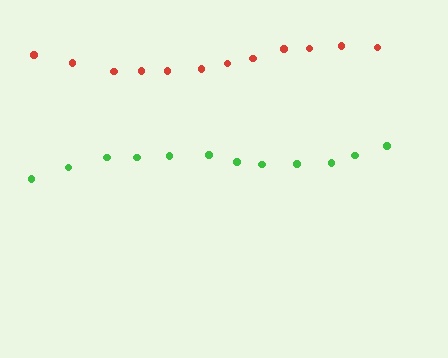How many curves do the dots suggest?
There are 2 distinct paths.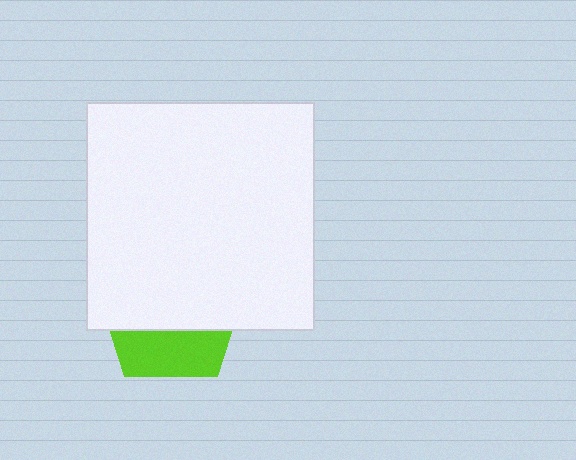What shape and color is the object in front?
The object in front is a white square.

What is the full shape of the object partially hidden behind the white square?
The partially hidden object is a lime pentagon.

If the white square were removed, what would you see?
You would see the complete lime pentagon.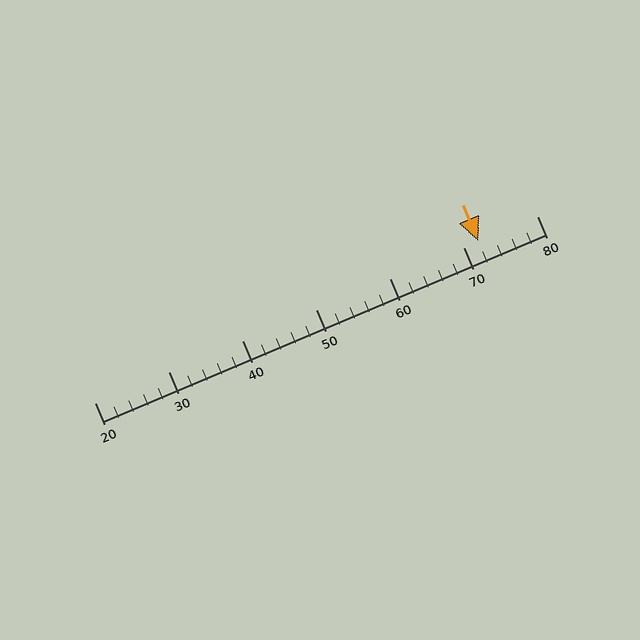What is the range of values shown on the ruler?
The ruler shows values from 20 to 80.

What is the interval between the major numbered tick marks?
The major tick marks are spaced 10 units apart.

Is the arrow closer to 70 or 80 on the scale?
The arrow is closer to 70.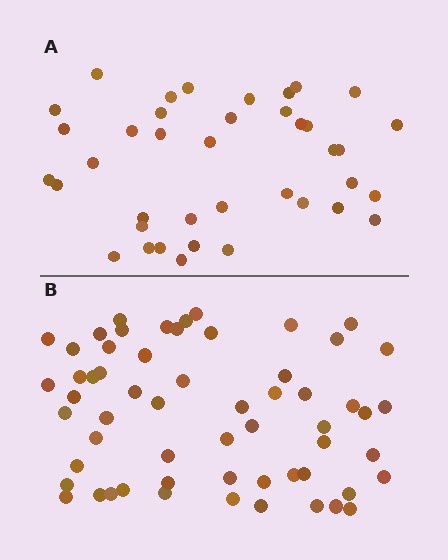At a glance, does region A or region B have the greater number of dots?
Region B (the bottom region) has more dots.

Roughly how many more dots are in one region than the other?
Region B has approximately 20 more dots than region A.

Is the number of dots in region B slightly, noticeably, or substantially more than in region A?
Region B has substantially more. The ratio is roughly 1.5 to 1.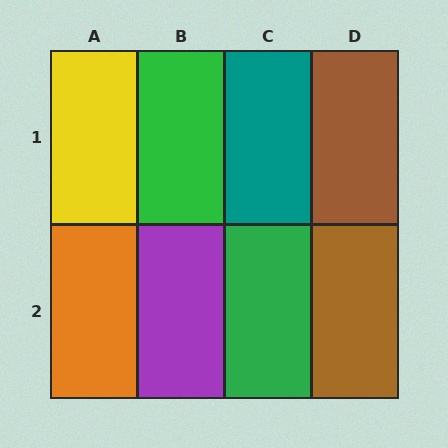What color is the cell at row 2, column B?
Purple.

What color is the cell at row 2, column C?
Green.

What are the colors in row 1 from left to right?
Yellow, green, teal, brown.